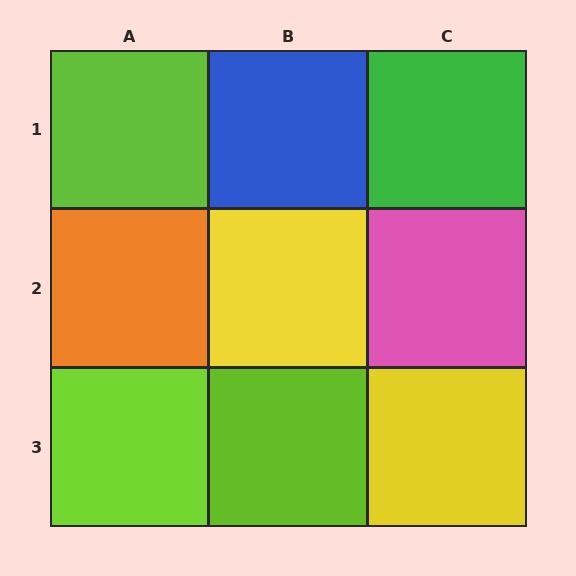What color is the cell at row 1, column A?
Lime.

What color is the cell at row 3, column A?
Lime.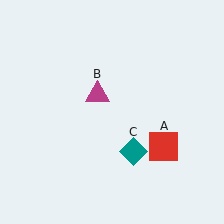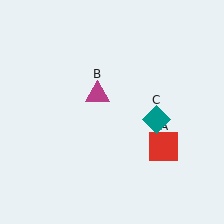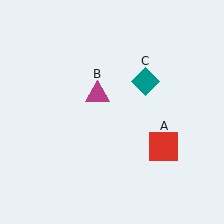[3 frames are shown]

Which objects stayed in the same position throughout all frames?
Red square (object A) and magenta triangle (object B) remained stationary.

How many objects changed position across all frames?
1 object changed position: teal diamond (object C).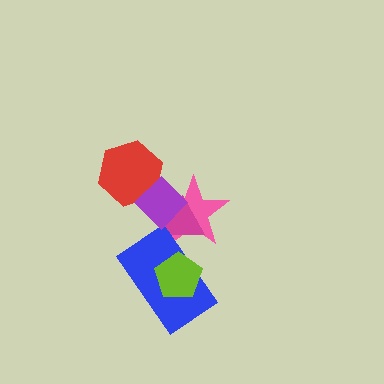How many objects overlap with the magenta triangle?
3 objects overlap with the magenta triangle.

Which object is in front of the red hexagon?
The purple diamond is in front of the red hexagon.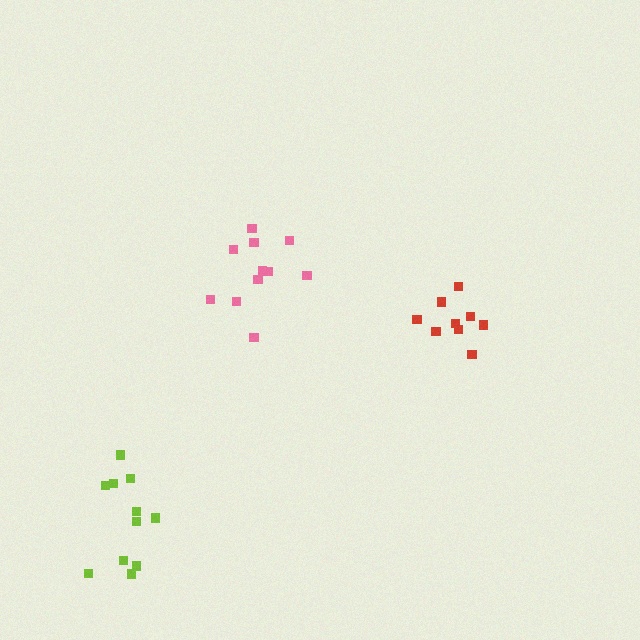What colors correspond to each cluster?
The clusters are colored: lime, red, pink.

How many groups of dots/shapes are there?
There are 3 groups.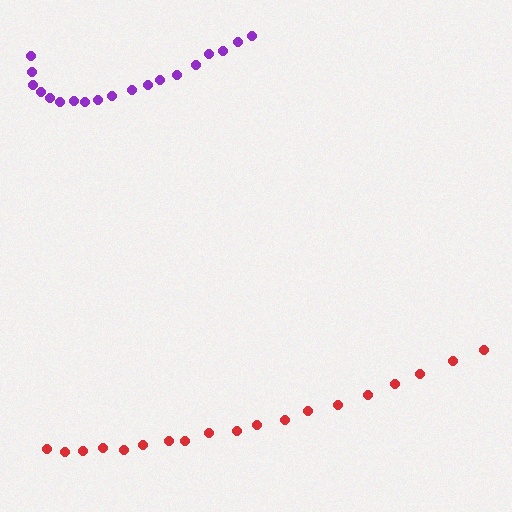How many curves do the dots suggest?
There are 2 distinct paths.